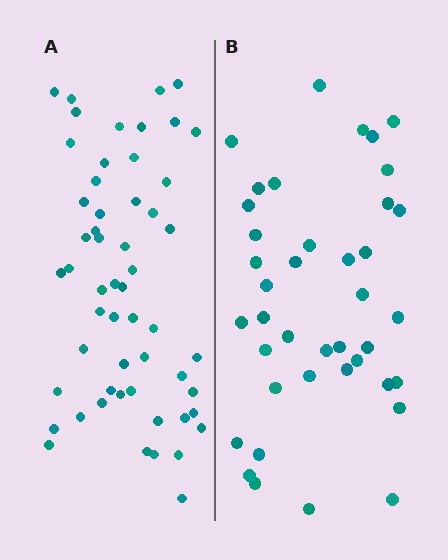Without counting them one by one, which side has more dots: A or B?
Region A (the left region) has more dots.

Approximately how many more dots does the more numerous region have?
Region A has approximately 15 more dots than region B.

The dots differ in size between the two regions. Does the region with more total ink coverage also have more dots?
No. Region B has more total ink coverage because its dots are larger, but region A actually contains more individual dots. Total area can be misleading — the number of items is what matters here.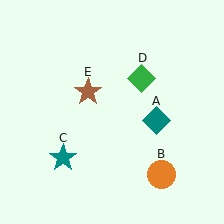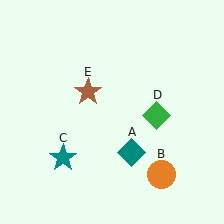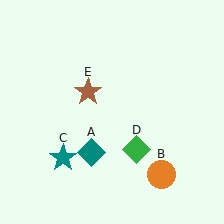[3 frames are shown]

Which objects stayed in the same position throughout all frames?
Orange circle (object B) and teal star (object C) and brown star (object E) remained stationary.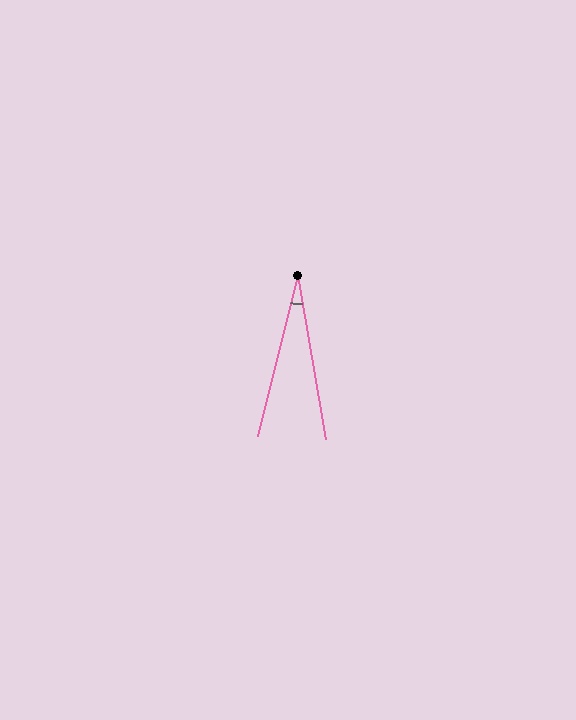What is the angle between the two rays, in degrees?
Approximately 24 degrees.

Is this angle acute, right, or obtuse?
It is acute.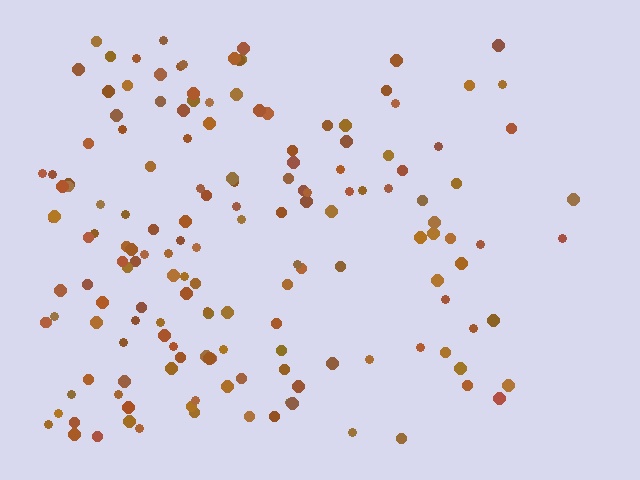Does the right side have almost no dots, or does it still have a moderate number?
Still a moderate number, just noticeably fewer than the left.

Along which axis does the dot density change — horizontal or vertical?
Horizontal.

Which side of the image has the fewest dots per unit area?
The right.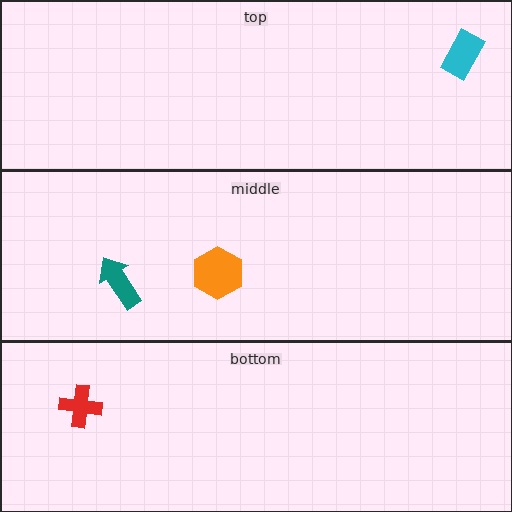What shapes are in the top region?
The cyan rectangle.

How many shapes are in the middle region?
2.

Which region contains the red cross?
The bottom region.